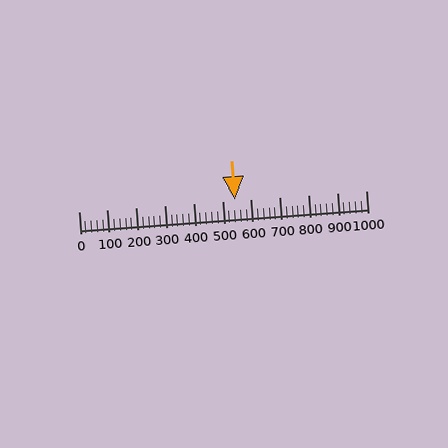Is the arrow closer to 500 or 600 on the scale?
The arrow is closer to 500.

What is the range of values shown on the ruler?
The ruler shows values from 0 to 1000.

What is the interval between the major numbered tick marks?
The major tick marks are spaced 100 units apart.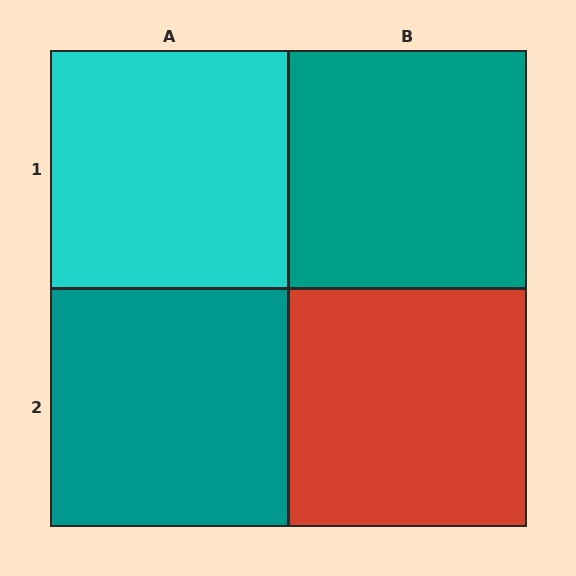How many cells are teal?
2 cells are teal.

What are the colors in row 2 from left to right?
Teal, red.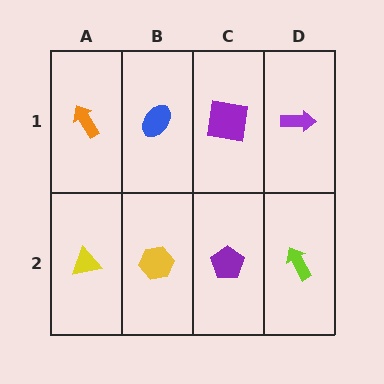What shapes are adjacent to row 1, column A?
A yellow triangle (row 2, column A), a blue ellipse (row 1, column B).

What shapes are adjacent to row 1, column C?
A purple pentagon (row 2, column C), a blue ellipse (row 1, column B), a purple arrow (row 1, column D).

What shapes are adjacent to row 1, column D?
A lime arrow (row 2, column D), a purple square (row 1, column C).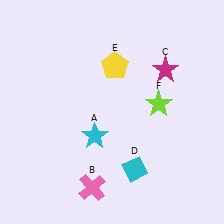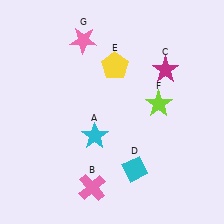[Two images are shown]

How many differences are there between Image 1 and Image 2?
There is 1 difference between the two images.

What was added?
A pink star (G) was added in Image 2.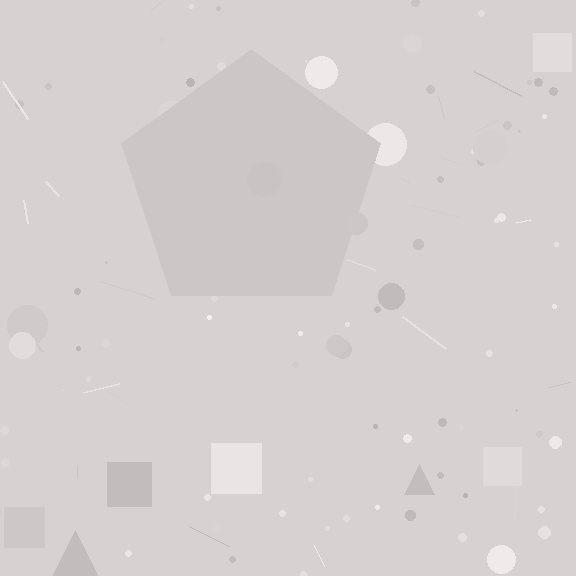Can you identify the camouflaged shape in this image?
The camouflaged shape is a pentagon.